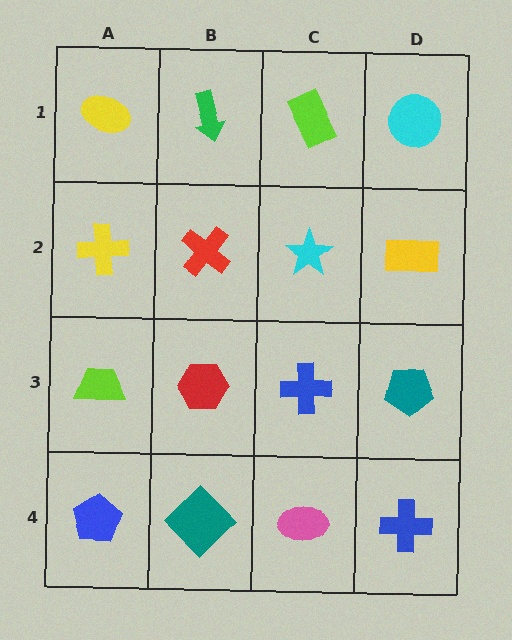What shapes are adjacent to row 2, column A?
A yellow ellipse (row 1, column A), a lime trapezoid (row 3, column A), a red cross (row 2, column B).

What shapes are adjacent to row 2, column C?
A lime rectangle (row 1, column C), a blue cross (row 3, column C), a red cross (row 2, column B), a yellow rectangle (row 2, column D).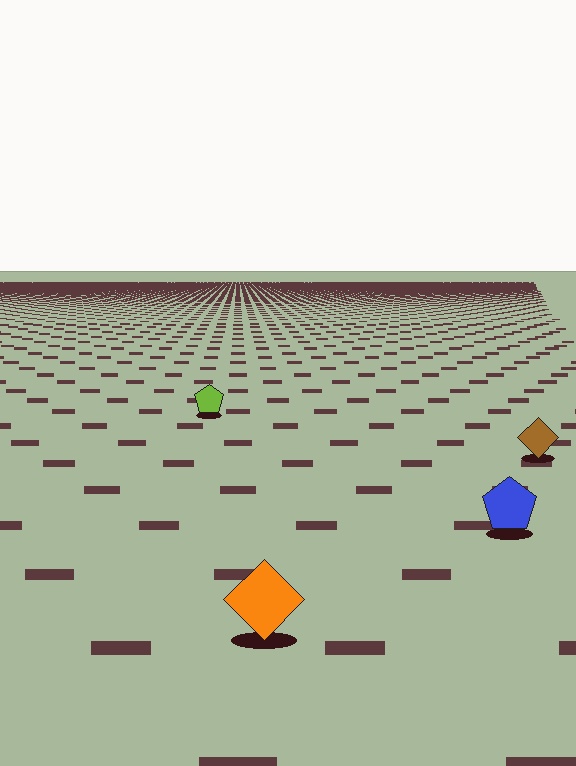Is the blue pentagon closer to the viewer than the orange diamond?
No. The orange diamond is closer — you can tell from the texture gradient: the ground texture is coarser near it.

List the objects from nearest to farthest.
From nearest to farthest: the orange diamond, the blue pentagon, the brown diamond, the lime pentagon.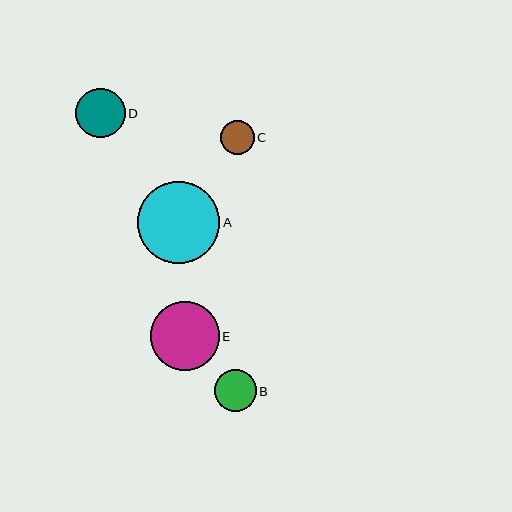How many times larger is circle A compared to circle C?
Circle A is approximately 2.5 times the size of circle C.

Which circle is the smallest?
Circle C is the smallest with a size of approximately 33 pixels.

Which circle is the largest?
Circle A is the largest with a size of approximately 82 pixels.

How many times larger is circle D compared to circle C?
Circle D is approximately 1.5 times the size of circle C.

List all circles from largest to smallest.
From largest to smallest: A, E, D, B, C.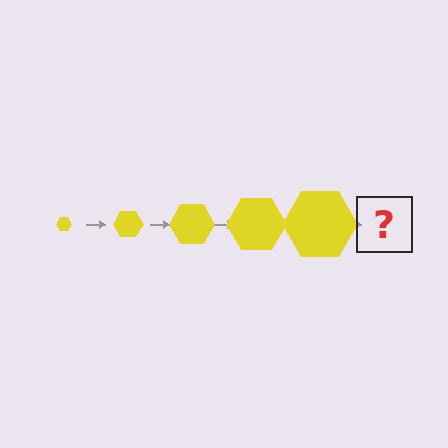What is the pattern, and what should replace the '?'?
The pattern is that the hexagon gets progressively larger each step. The '?' should be a yellow hexagon, larger than the previous one.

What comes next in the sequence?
The next element should be a yellow hexagon, larger than the previous one.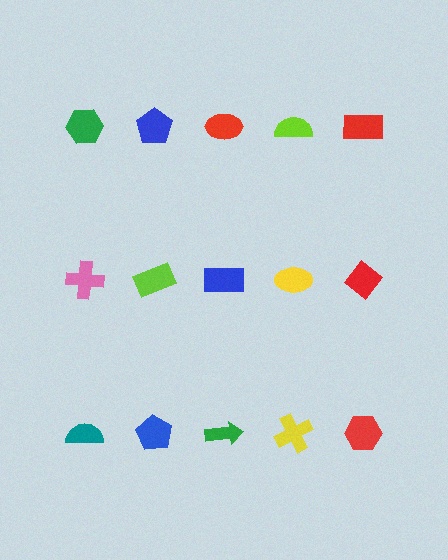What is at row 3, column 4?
A yellow cross.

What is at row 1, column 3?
A red ellipse.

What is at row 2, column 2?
A lime rectangle.